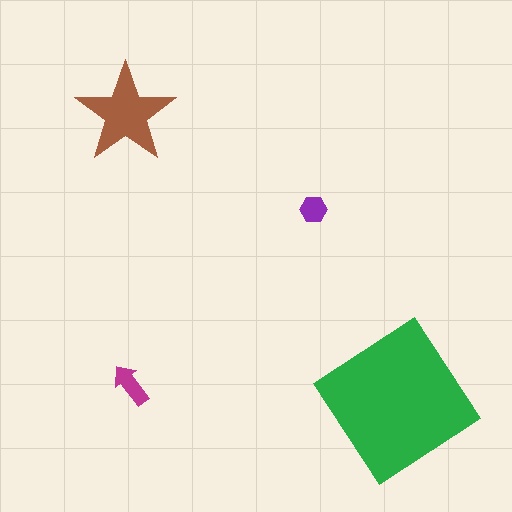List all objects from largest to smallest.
The green diamond, the brown star, the magenta arrow, the purple hexagon.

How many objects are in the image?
There are 4 objects in the image.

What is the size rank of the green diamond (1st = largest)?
1st.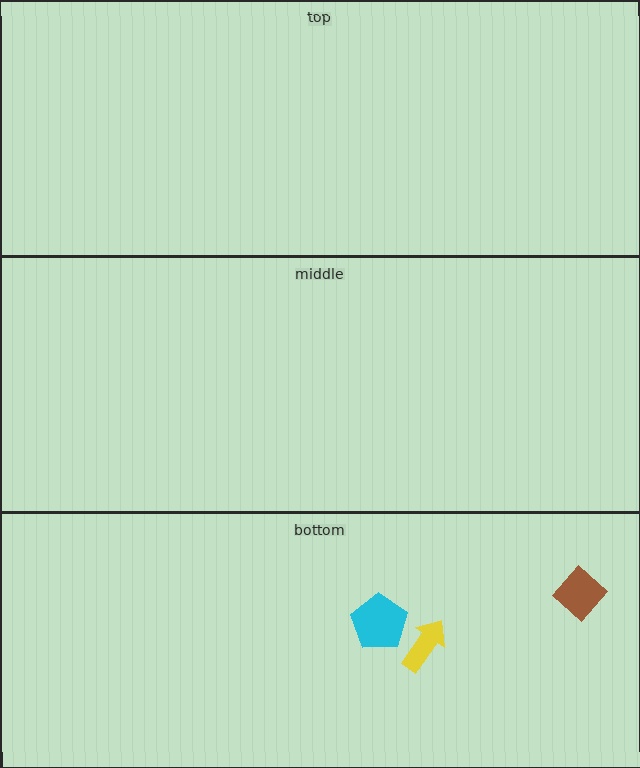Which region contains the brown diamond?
The bottom region.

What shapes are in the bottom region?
The cyan pentagon, the yellow arrow, the brown diamond.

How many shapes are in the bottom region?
3.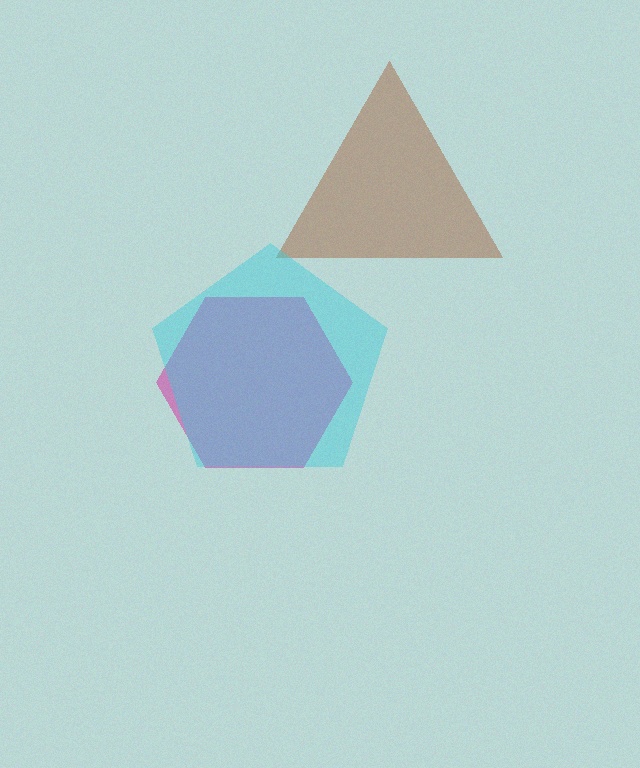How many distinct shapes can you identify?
There are 3 distinct shapes: a magenta hexagon, a brown triangle, a cyan pentagon.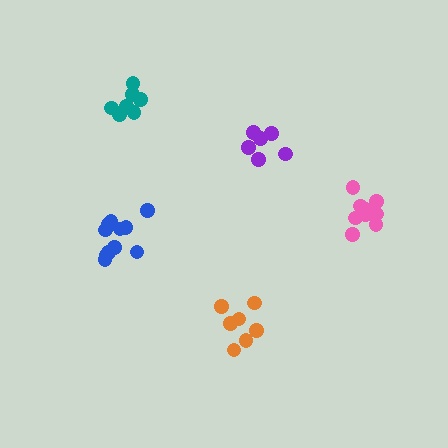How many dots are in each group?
Group 1: 10 dots, Group 2: 6 dots, Group 3: 7 dots, Group 4: 7 dots, Group 5: 11 dots (41 total).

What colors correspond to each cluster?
The clusters are colored: pink, purple, orange, teal, blue.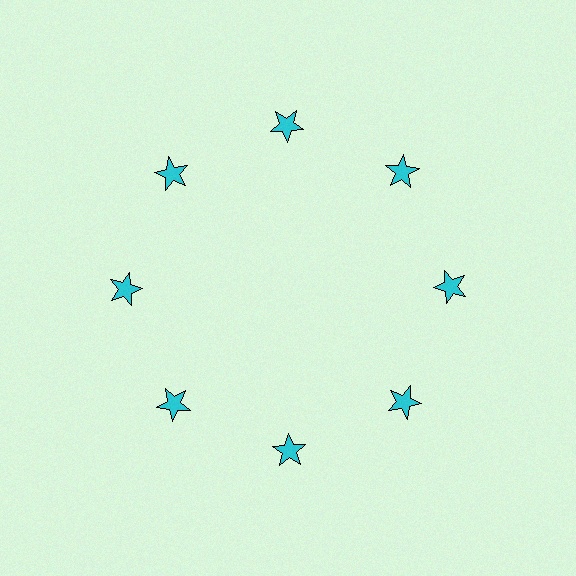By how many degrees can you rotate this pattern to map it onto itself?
The pattern maps onto itself every 45 degrees of rotation.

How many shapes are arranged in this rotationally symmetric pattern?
There are 8 shapes, arranged in 8 groups of 1.